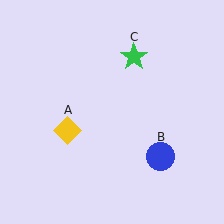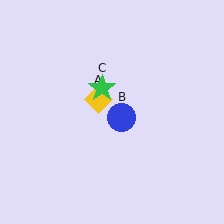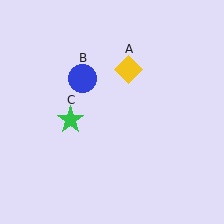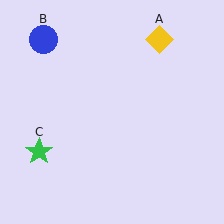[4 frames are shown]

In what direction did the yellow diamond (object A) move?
The yellow diamond (object A) moved up and to the right.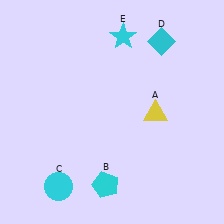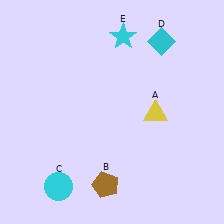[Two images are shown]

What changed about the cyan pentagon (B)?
In Image 1, B is cyan. In Image 2, it changed to brown.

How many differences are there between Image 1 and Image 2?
There is 1 difference between the two images.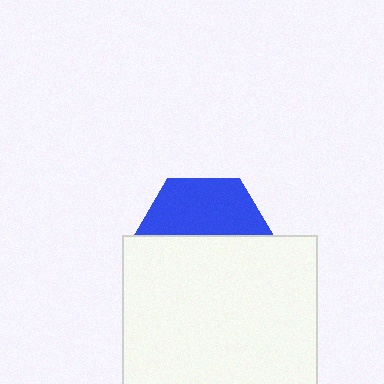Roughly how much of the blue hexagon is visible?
A small part of it is visible (roughly 45%).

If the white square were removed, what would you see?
You would see the complete blue hexagon.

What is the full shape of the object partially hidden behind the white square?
The partially hidden object is a blue hexagon.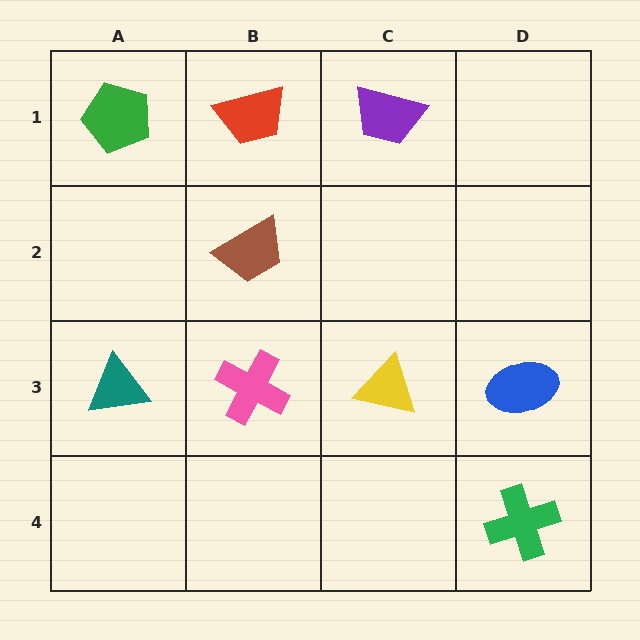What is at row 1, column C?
A purple trapezoid.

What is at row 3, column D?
A blue ellipse.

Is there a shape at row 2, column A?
No, that cell is empty.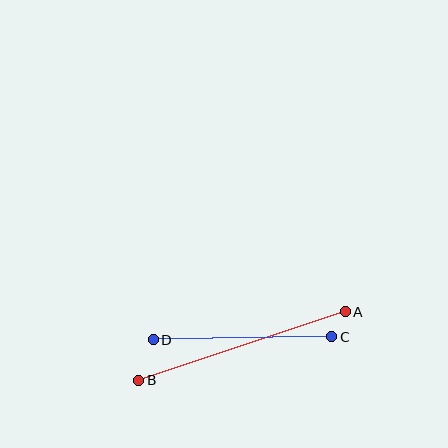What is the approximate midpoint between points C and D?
The midpoint is at approximately (242, 338) pixels.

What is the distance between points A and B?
The distance is approximately 218 pixels.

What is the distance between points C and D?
The distance is approximately 178 pixels.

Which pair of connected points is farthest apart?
Points A and B are farthest apart.